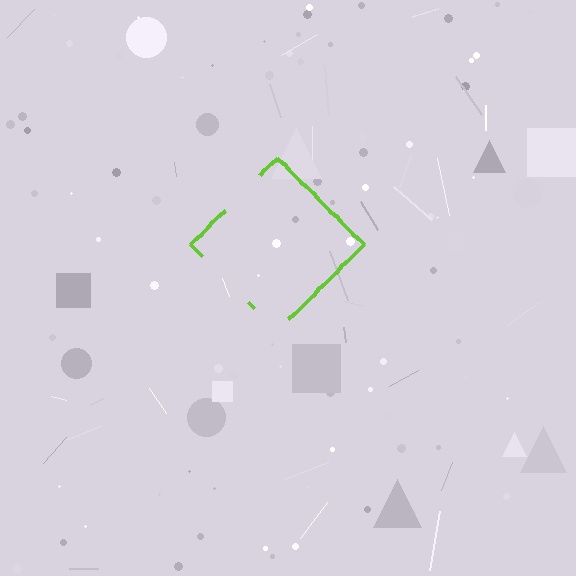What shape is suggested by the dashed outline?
The dashed outline suggests a diamond.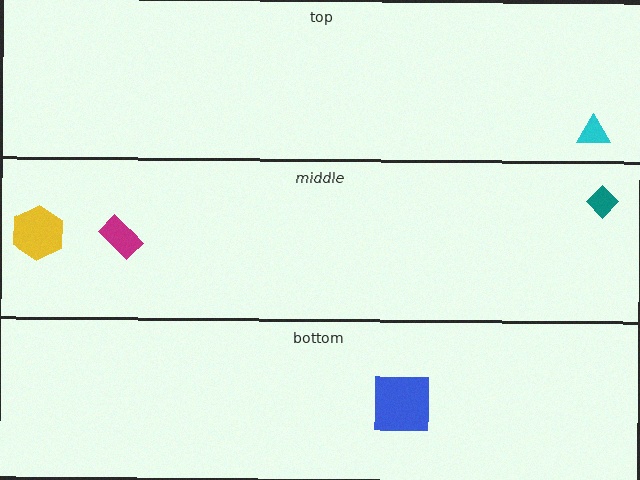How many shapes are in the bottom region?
1.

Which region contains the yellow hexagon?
The middle region.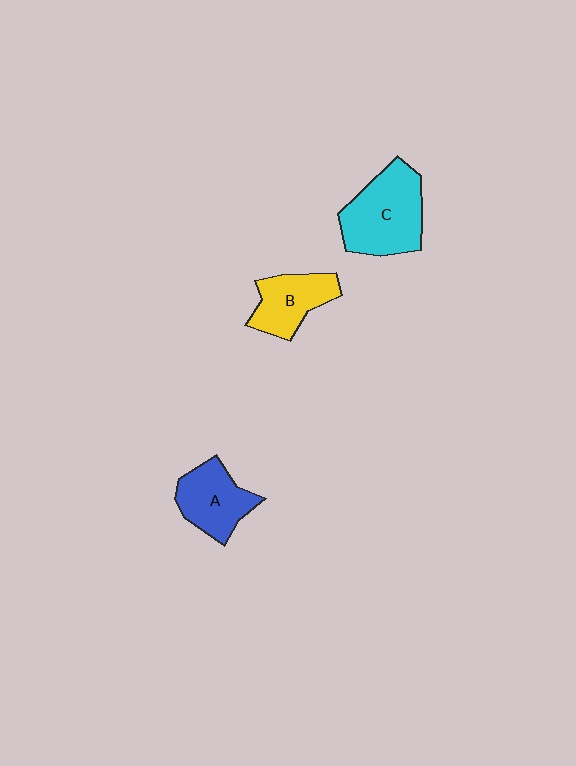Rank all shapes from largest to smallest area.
From largest to smallest: C (cyan), A (blue), B (yellow).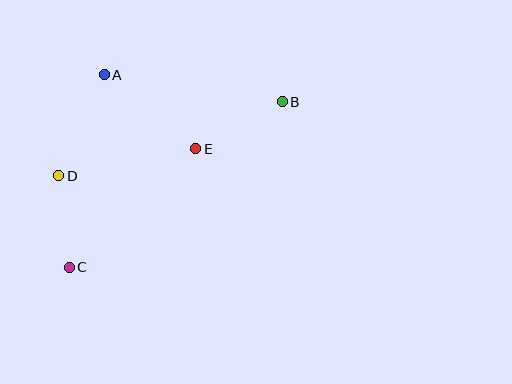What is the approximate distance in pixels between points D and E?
The distance between D and E is approximately 139 pixels.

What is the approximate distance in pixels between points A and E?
The distance between A and E is approximately 118 pixels.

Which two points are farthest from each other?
Points B and C are farthest from each other.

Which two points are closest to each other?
Points C and D are closest to each other.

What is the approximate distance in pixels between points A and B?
The distance between A and B is approximately 180 pixels.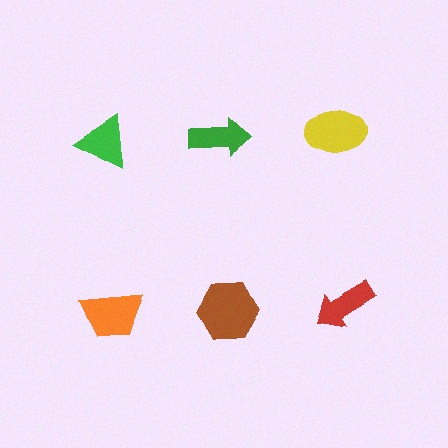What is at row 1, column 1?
A green triangle.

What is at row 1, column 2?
A green arrow.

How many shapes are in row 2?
3 shapes.